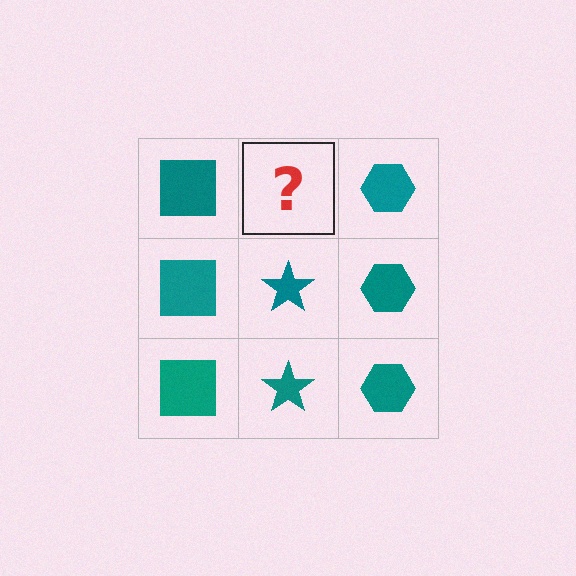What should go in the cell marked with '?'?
The missing cell should contain a teal star.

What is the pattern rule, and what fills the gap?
The rule is that each column has a consistent shape. The gap should be filled with a teal star.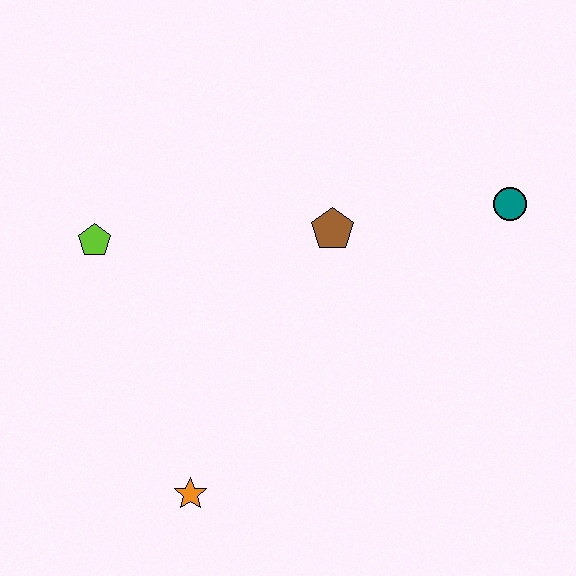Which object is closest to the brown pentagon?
The teal circle is closest to the brown pentagon.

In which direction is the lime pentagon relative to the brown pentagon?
The lime pentagon is to the left of the brown pentagon.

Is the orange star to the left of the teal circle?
Yes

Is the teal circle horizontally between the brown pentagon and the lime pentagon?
No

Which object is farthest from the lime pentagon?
The teal circle is farthest from the lime pentagon.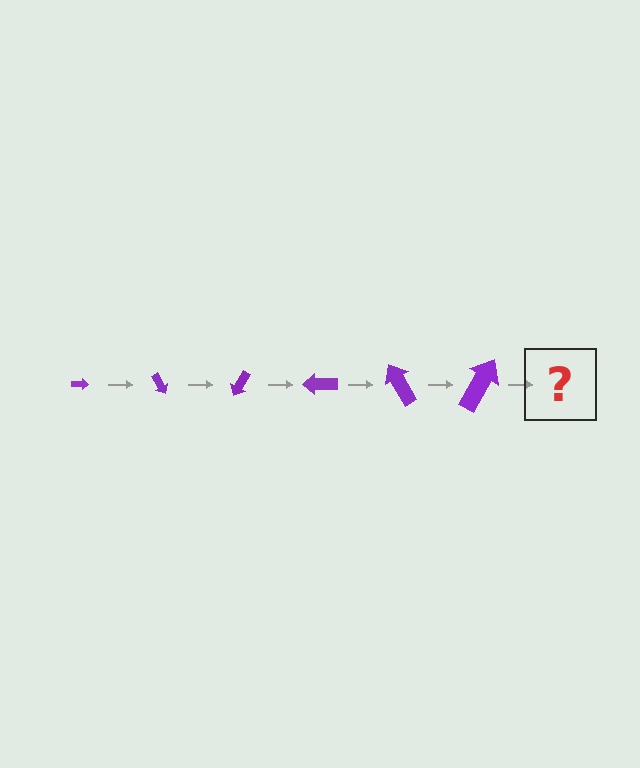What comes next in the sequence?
The next element should be an arrow, larger than the previous one and rotated 360 degrees from the start.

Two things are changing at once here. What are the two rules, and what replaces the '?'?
The two rules are that the arrow grows larger each step and it rotates 60 degrees each step. The '?' should be an arrow, larger than the previous one and rotated 360 degrees from the start.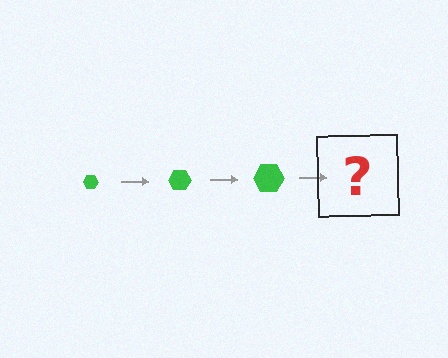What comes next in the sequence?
The next element should be a green hexagon, larger than the previous one.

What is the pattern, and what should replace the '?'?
The pattern is that the hexagon gets progressively larger each step. The '?' should be a green hexagon, larger than the previous one.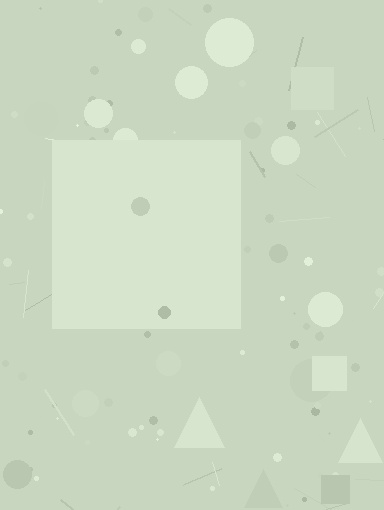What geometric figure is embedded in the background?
A square is embedded in the background.